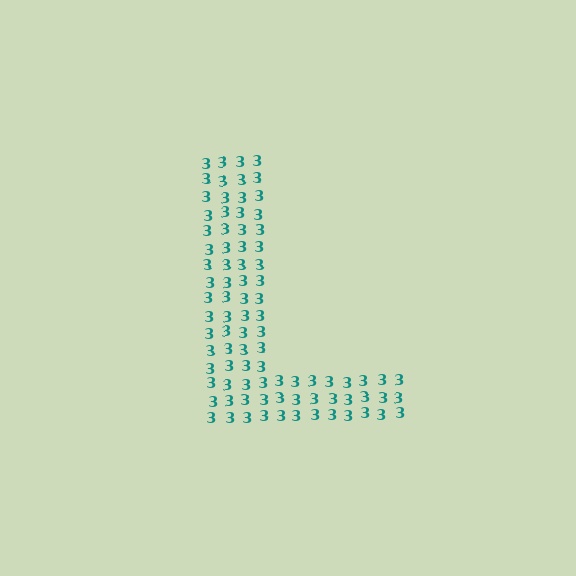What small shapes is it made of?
It is made of small digit 3's.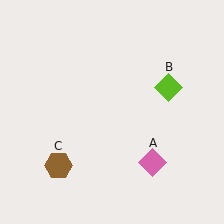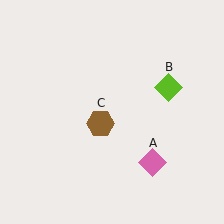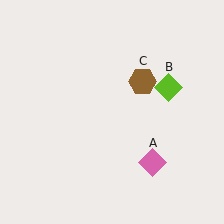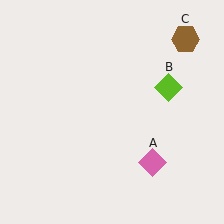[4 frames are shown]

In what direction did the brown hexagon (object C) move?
The brown hexagon (object C) moved up and to the right.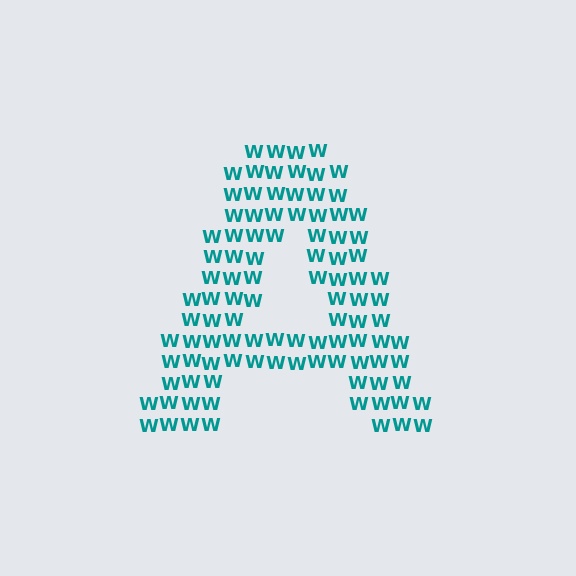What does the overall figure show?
The overall figure shows the letter A.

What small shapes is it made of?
It is made of small letter W's.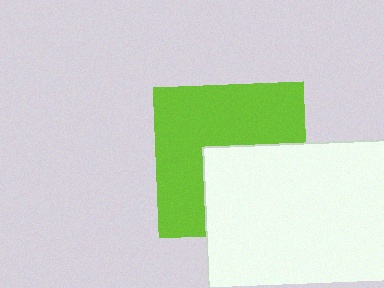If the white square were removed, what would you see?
You would see the complete lime square.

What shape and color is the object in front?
The object in front is a white square.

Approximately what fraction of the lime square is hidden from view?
Roughly 41% of the lime square is hidden behind the white square.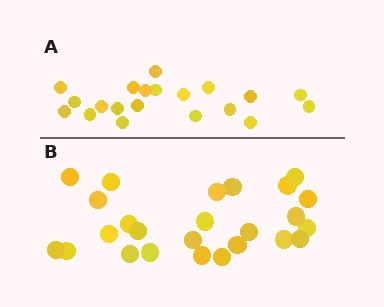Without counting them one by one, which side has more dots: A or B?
Region B (the bottom region) has more dots.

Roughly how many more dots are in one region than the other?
Region B has about 5 more dots than region A.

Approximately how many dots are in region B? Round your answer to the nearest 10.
About 20 dots. (The exact count is 25, which rounds to 20.)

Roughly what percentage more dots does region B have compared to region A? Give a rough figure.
About 25% more.